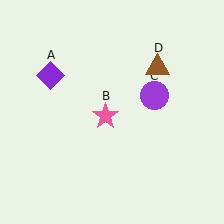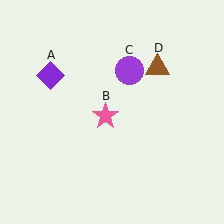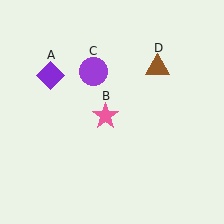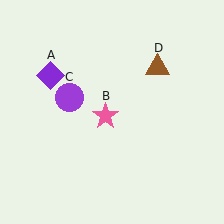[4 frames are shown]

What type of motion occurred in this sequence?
The purple circle (object C) rotated counterclockwise around the center of the scene.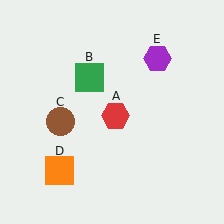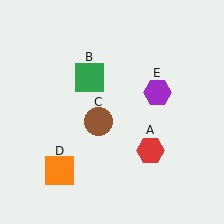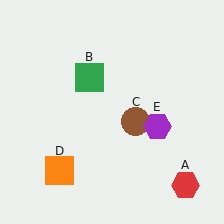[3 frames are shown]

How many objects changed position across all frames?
3 objects changed position: red hexagon (object A), brown circle (object C), purple hexagon (object E).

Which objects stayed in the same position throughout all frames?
Green square (object B) and orange square (object D) remained stationary.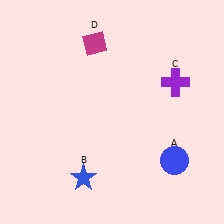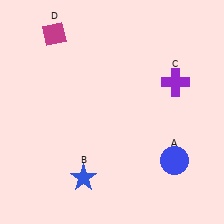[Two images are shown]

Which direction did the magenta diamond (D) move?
The magenta diamond (D) moved left.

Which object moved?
The magenta diamond (D) moved left.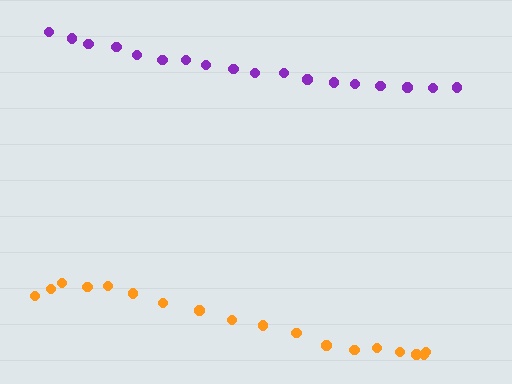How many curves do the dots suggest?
There are 2 distinct paths.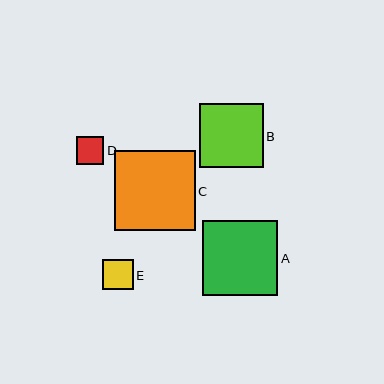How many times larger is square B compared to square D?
Square B is approximately 2.3 times the size of square D.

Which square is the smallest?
Square D is the smallest with a size of approximately 28 pixels.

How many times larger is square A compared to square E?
Square A is approximately 2.5 times the size of square E.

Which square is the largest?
Square C is the largest with a size of approximately 81 pixels.